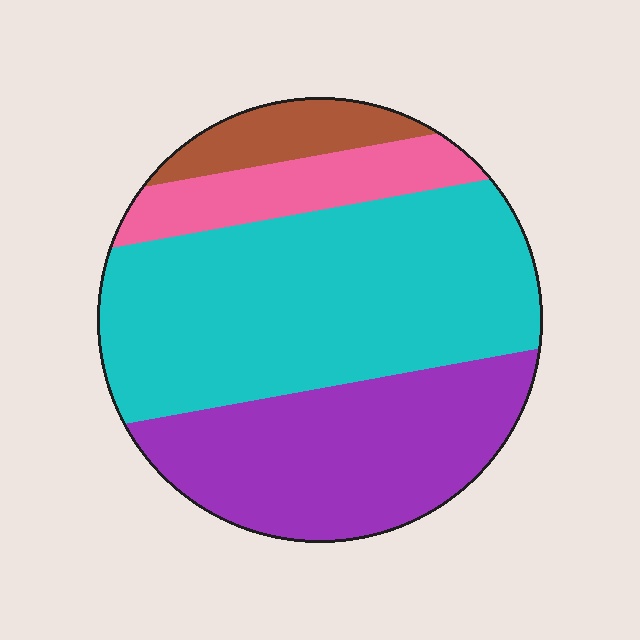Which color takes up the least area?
Brown, at roughly 10%.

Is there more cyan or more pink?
Cyan.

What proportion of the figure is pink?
Pink covers 12% of the figure.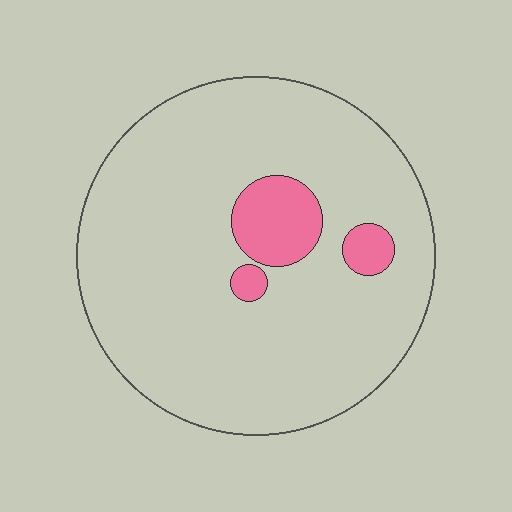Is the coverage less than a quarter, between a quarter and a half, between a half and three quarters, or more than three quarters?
Less than a quarter.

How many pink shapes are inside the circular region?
3.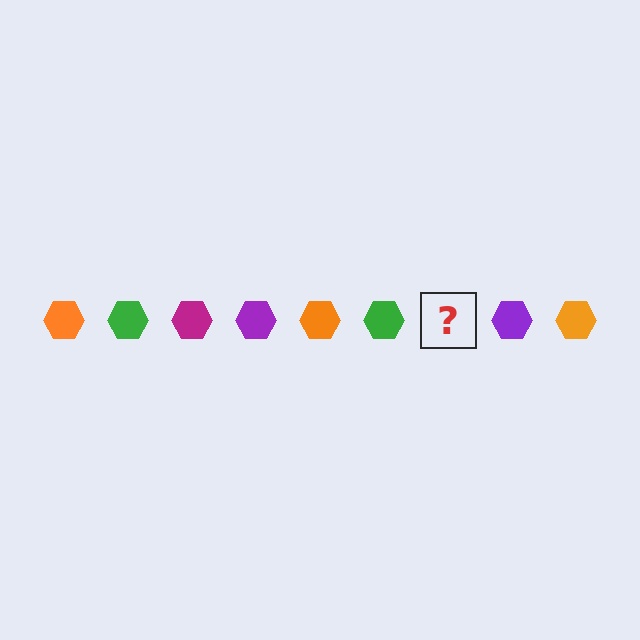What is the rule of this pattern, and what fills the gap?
The rule is that the pattern cycles through orange, green, magenta, purple hexagons. The gap should be filled with a magenta hexagon.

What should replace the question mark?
The question mark should be replaced with a magenta hexagon.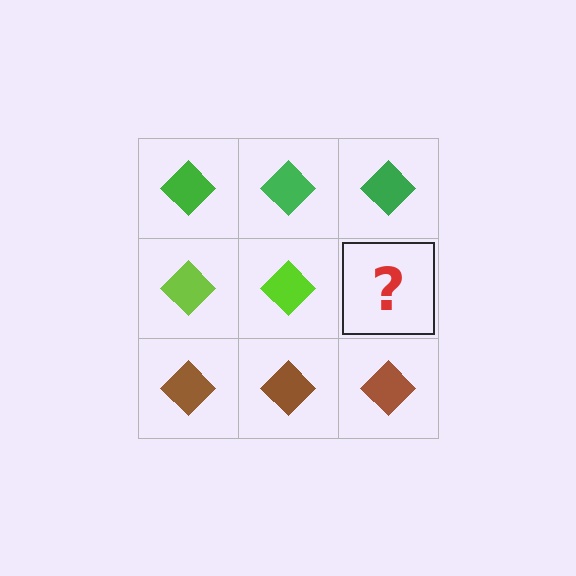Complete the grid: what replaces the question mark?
The question mark should be replaced with a lime diamond.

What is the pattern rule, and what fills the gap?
The rule is that each row has a consistent color. The gap should be filled with a lime diamond.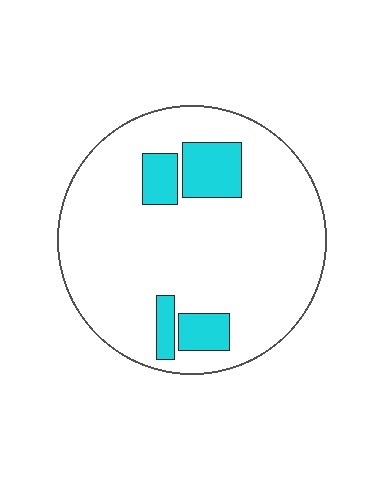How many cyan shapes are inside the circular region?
4.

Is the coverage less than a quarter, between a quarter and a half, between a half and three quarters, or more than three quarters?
Less than a quarter.